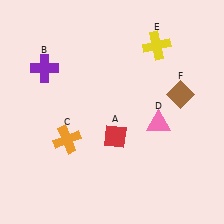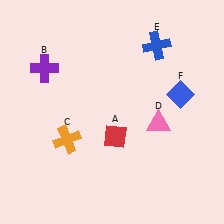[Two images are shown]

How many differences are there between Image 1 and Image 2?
There are 2 differences between the two images.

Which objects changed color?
E changed from yellow to blue. F changed from brown to blue.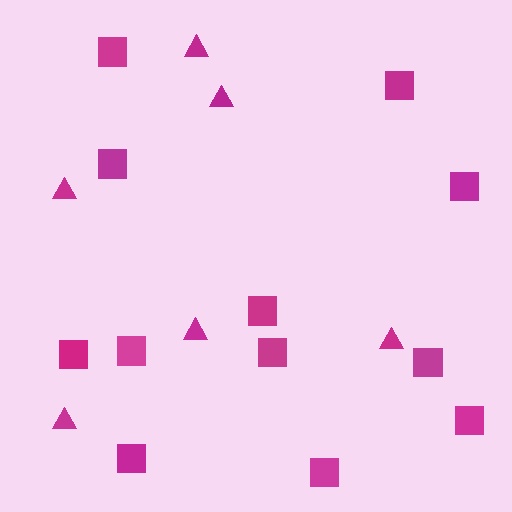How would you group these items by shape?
There are 2 groups: one group of triangles (6) and one group of squares (12).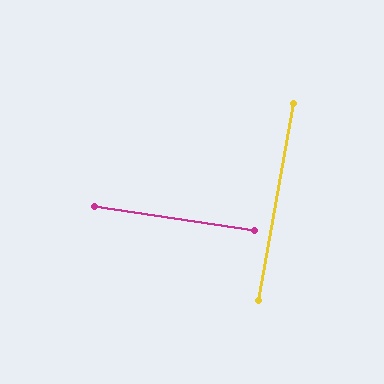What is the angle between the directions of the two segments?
Approximately 89 degrees.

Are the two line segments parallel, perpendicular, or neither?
Perpendicular — they meet at approximately 89°.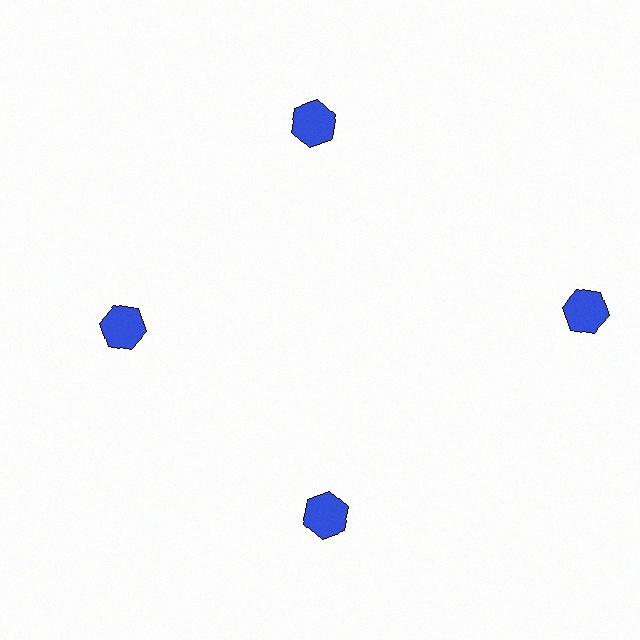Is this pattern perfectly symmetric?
No. The 4 blue hexagons are arranged in a ring, but one element near the 3 o'clock position is pushed outward from the center, breaking the 4-fold rotational symmetry.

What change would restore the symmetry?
The symmetry would be restored by moving it inward, back onto the ring so that all 4 hexagons sit at equal angles and equal distance from the center.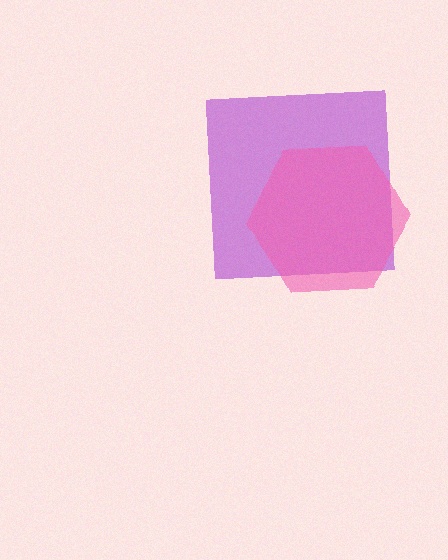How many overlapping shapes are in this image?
There are 2 overlapping shapes in the image.